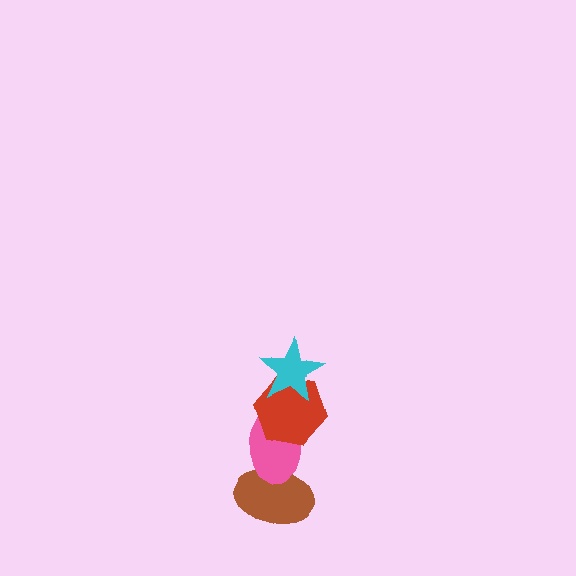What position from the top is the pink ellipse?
The pink ellipse is 3rd from the top.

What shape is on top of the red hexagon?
The cyan star is on top of the red hexagon.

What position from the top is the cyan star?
The cyan star is 1st from the top.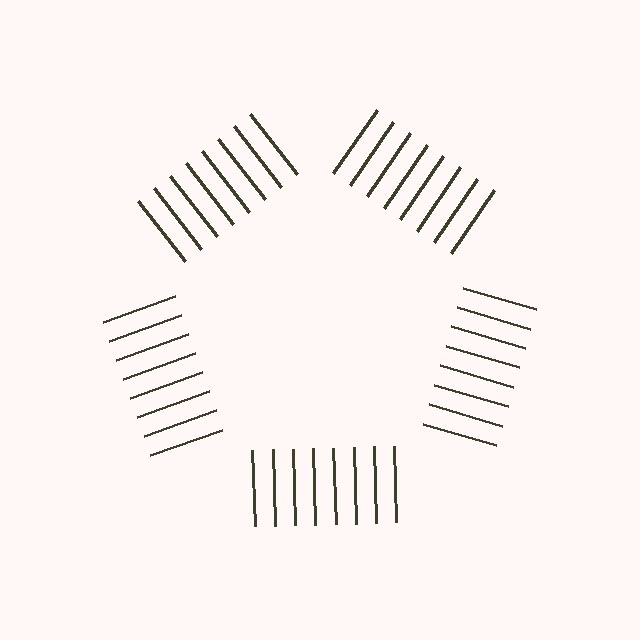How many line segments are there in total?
40 — 8 along each of the 5 edges.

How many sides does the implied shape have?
5 sides — the line-ends trace a pentagon.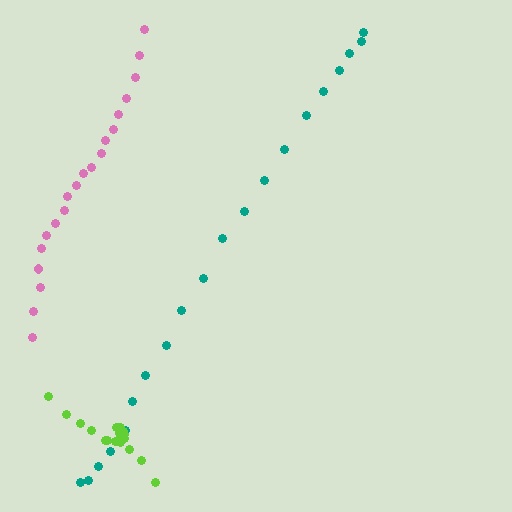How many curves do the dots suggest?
There are 3 distinct paths.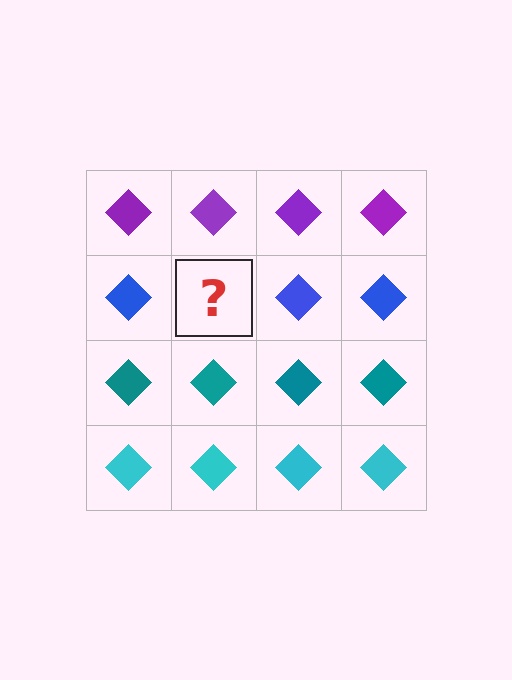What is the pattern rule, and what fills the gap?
The rule is that each row has a consistent color. The gap should be filled with a blue diamond.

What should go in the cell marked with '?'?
The missing cell should contain a blue diamond.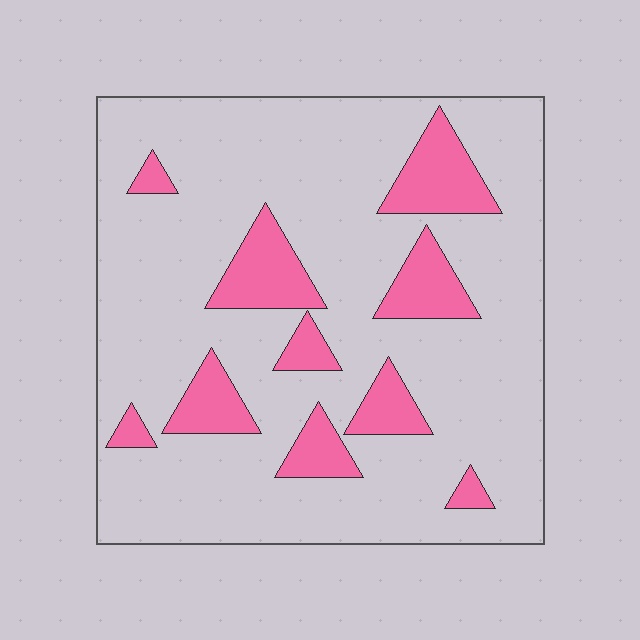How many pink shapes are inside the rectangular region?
10.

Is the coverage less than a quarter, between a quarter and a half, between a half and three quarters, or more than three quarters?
Less than a quarter.